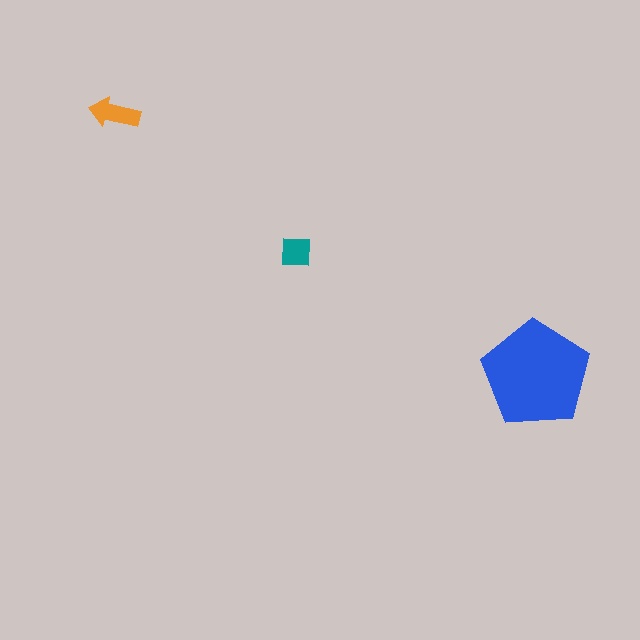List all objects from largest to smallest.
The blue pentagon, the orange arrow, the teal square.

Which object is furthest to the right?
The blue pentagon is rightmost.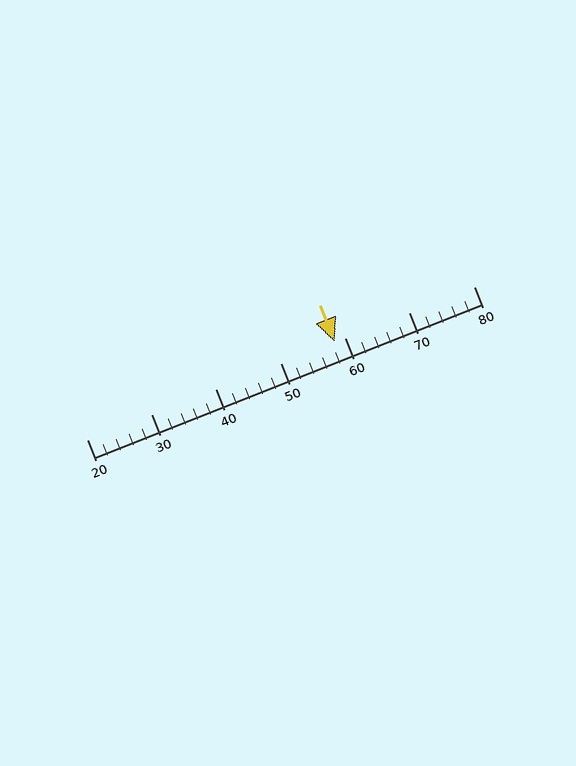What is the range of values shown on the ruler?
The ruler shows values from 20 to 80.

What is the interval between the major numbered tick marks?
The major tick marks are spaced 10 units apart.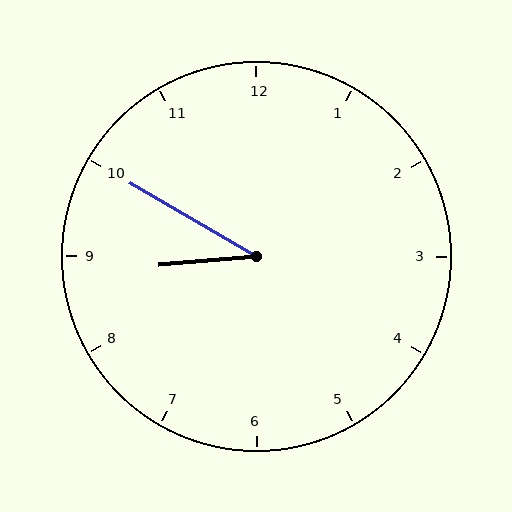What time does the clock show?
8:50.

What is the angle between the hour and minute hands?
Approximately 35 degrees.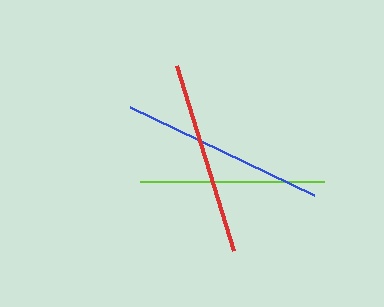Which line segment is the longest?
The blue line is the longest at approximately 204 pixels.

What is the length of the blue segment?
The blue segment is approximately 204 pixels long.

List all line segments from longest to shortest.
From longest to shortest: blue, red, lime.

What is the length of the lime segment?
The lime segment is approximately 183 pixels long.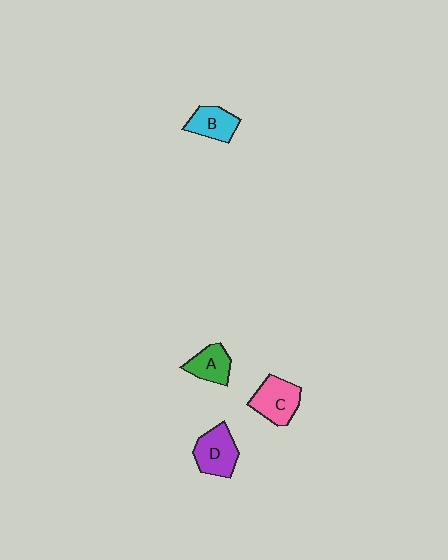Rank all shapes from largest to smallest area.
From largest to smallest: C (pink), D (purple), B (cyan), A (green).